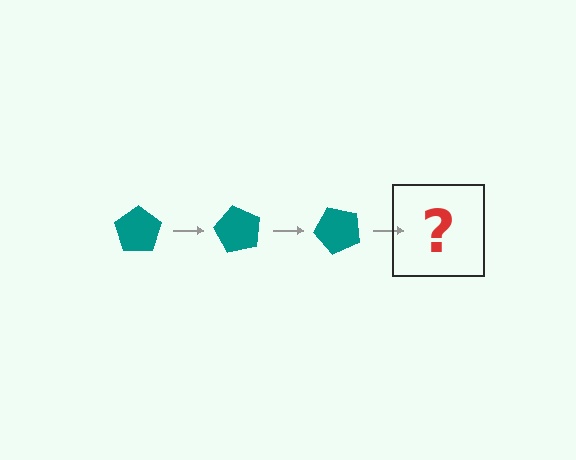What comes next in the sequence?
The next element should be a teal pentagon rotated 180 degrees.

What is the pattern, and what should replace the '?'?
The pattern is that the pentagon rotates 60 degrees each step. The '?' should be a teal pentagon rotated 180 degrees.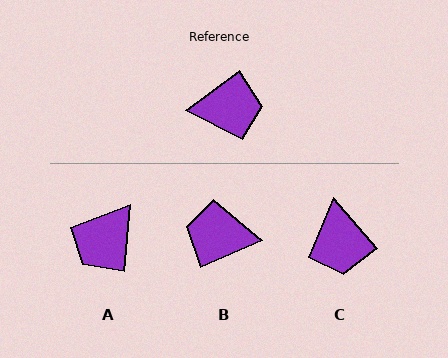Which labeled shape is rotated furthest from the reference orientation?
B, about 166 degrees away.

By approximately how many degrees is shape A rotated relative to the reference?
Approximately 132 degrees clockwise.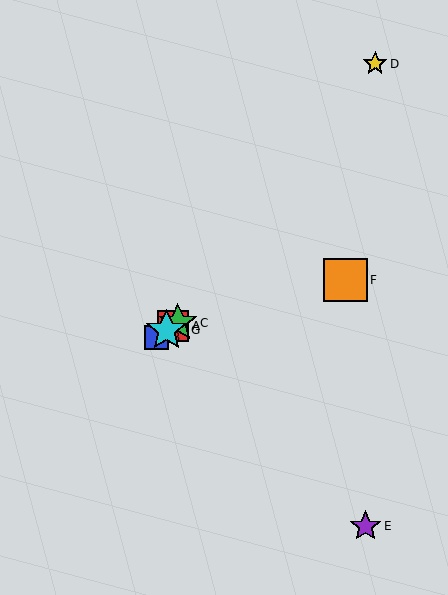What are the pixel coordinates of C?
Object C is at (178, 323).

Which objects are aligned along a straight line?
Objects A, B, C, G are aligned along a straight line.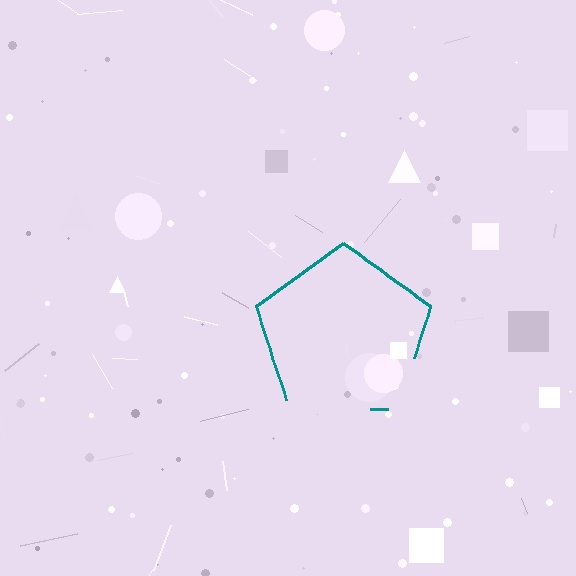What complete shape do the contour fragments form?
The contour fragments form a pentagon.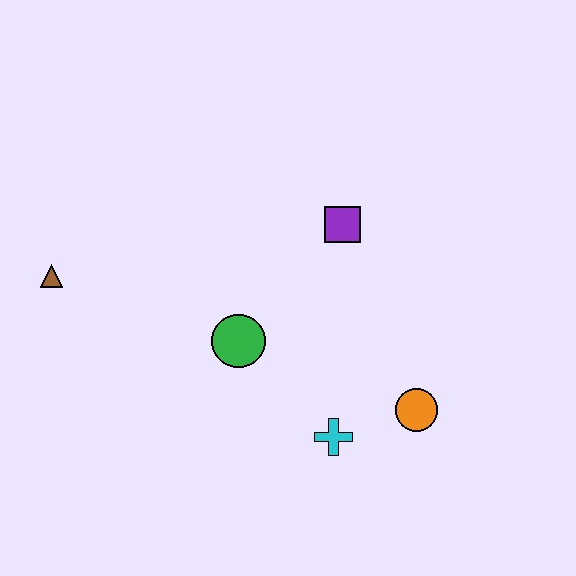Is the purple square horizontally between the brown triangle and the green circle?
No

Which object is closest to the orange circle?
The cyan cross is closest to the orange circle.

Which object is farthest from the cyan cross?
The brown triangle is farthest from the cyan cross.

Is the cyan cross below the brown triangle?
Yes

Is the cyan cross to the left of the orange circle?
Yes